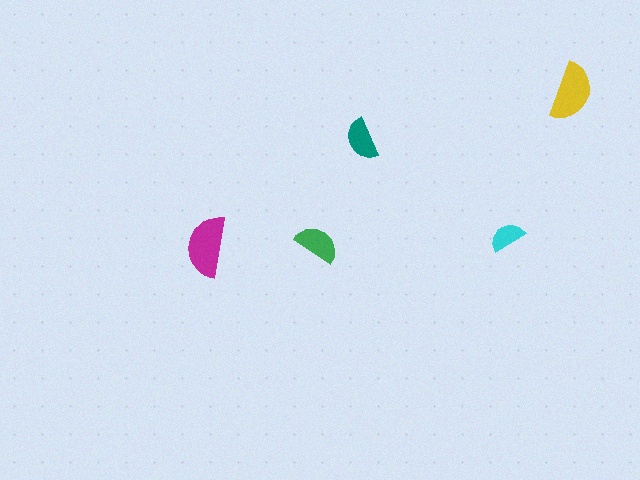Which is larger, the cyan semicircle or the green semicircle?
The green one.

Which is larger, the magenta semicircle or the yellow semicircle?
The magenta one.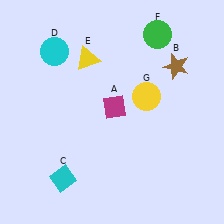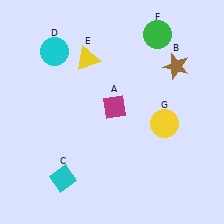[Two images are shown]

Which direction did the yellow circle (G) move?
The yellow circle (G) moved down.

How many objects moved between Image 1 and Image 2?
1 object moved between the two images.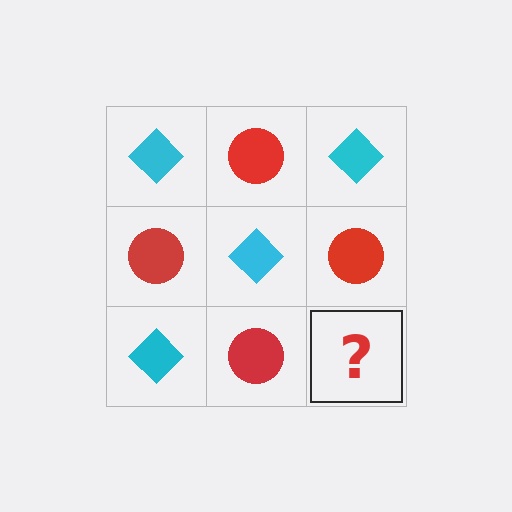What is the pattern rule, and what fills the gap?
The rule is that it alternates cyan diamond and red circle in a checkerboard pattern. The gap should be filled with a cyan diamond.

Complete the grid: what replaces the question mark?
The question mark should be replaced with a cyan diamond.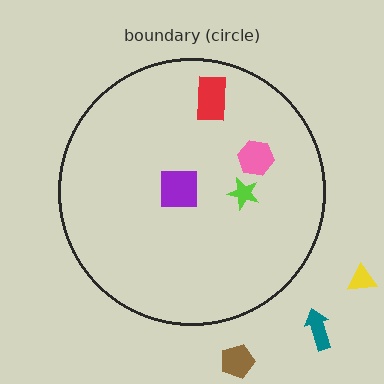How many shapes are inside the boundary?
4 inside, 3 outside.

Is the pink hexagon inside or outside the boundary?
Inside.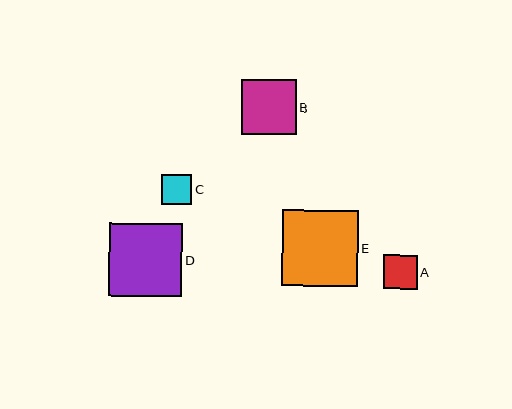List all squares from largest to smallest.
From largest to smallest: E, D, B, A, C.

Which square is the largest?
Square E is the largest with a size of approximately 76 pixels.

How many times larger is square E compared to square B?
Square E is approximately 1.4 times the size of square B.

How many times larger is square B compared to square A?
Square B is approximately 1.6 times the size of square A.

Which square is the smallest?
Square C is the smallest with a size of approximately 30 pixels.